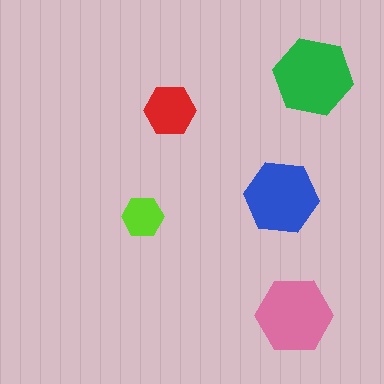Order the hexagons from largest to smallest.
the green one, the pink one, the blue one, the red one, the lime one.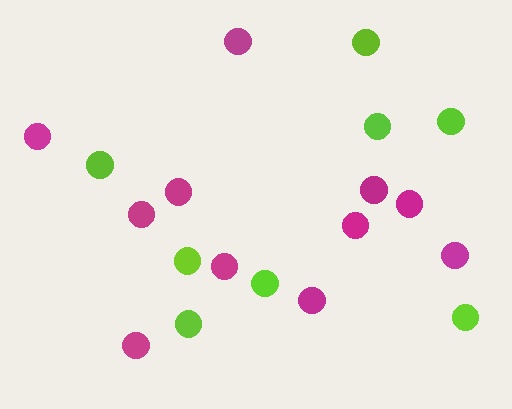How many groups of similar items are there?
There are 2 groups: one group of magenta circles (11) and one group of lime circles (8).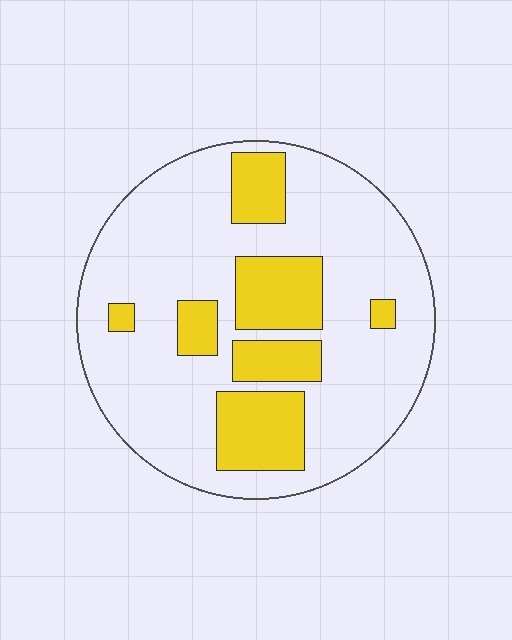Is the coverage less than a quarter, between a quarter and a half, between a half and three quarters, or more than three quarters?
Less than a quarter.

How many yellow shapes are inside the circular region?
7.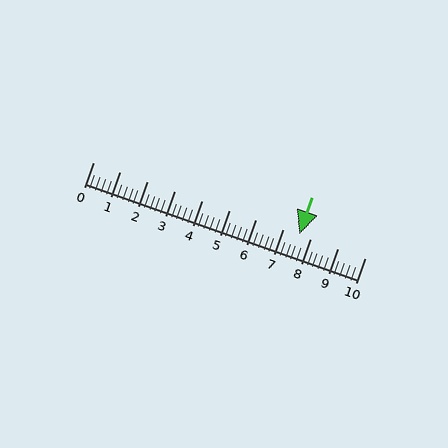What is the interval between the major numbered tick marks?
The major tick marks are spaced 1 units apart.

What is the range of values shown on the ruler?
The ruler shows values from 0 to 10.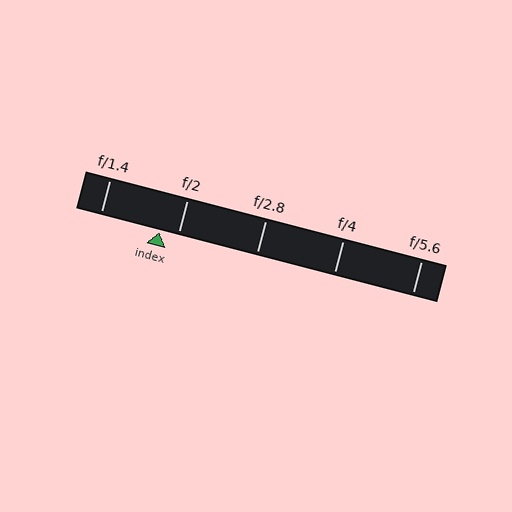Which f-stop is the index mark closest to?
The index mark is closest to f/2.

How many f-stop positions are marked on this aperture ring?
There are 5 f-stop positions marked.